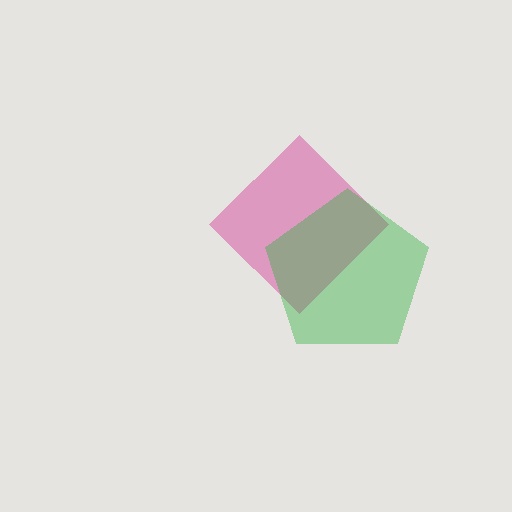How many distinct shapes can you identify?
There are 2 distinct shapes: a pink diamond, a green pentagon.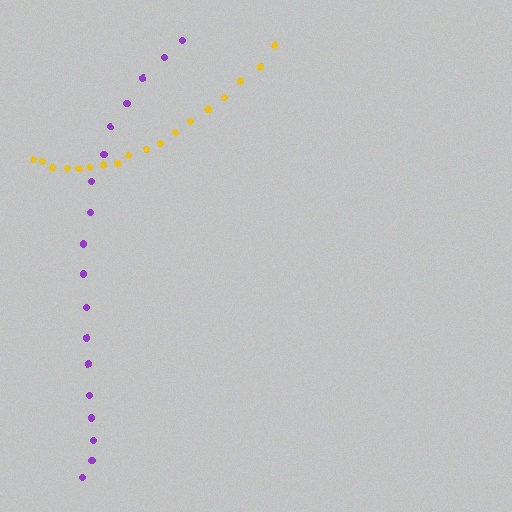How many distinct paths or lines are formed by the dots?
There are 2 distinct paths.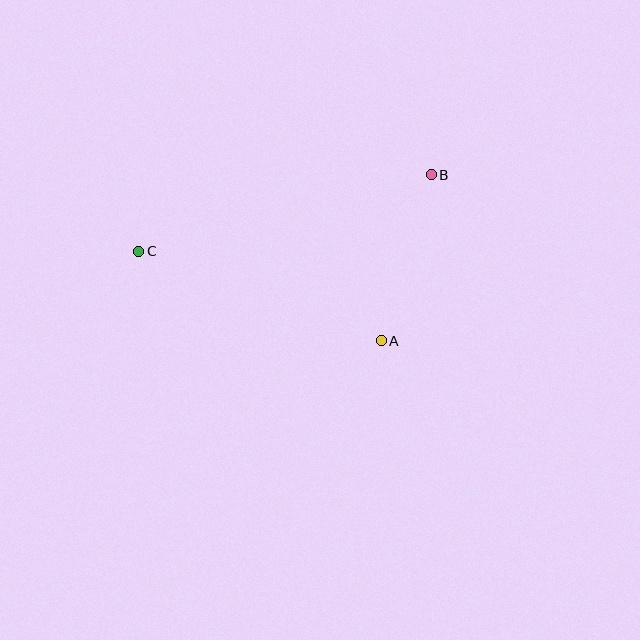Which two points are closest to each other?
Points A and B are closest to each other.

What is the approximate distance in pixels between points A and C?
The distance between A and C is approximately 258 pixels.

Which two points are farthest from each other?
Points B and C are farthest from each other.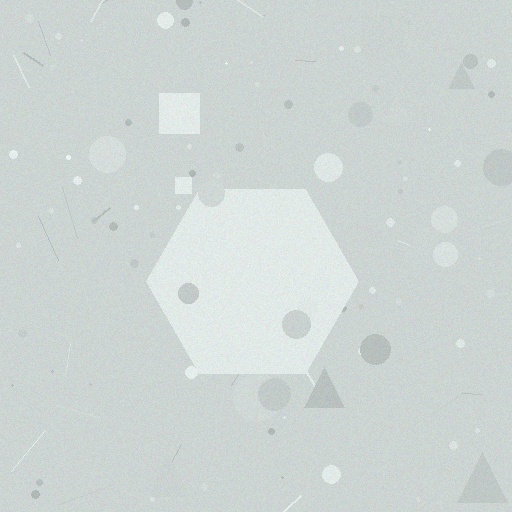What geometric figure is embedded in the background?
A hexagon is embedded in the background.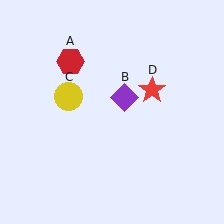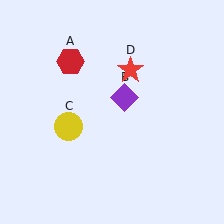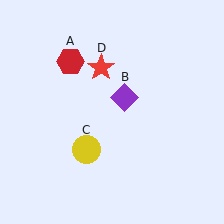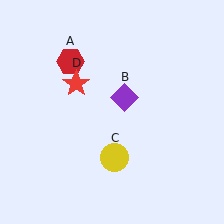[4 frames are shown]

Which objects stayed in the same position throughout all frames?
Red hexagon (object A) and purple diamond (object B) remained stationary.